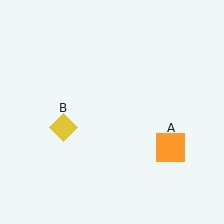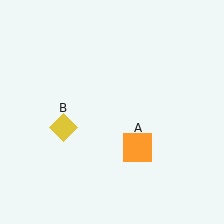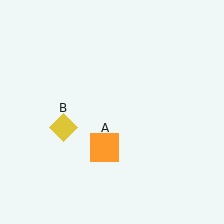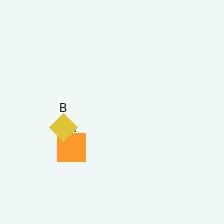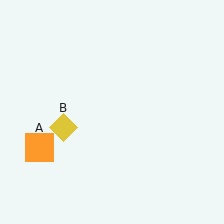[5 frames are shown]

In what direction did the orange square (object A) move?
The orange square (object A) moved left.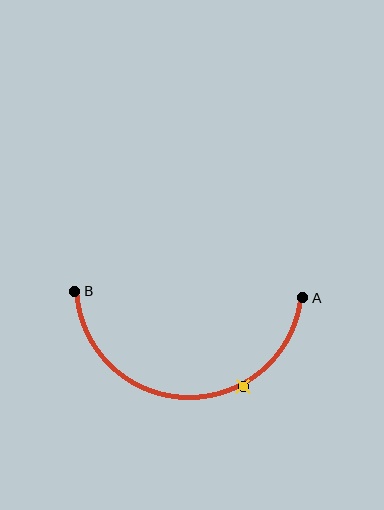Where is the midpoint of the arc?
The arc midpoint is the point on the curve farthest from the straight line joining A and B. It sits below that line.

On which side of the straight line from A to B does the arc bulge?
The arc bulges below the straight line connecting A and B.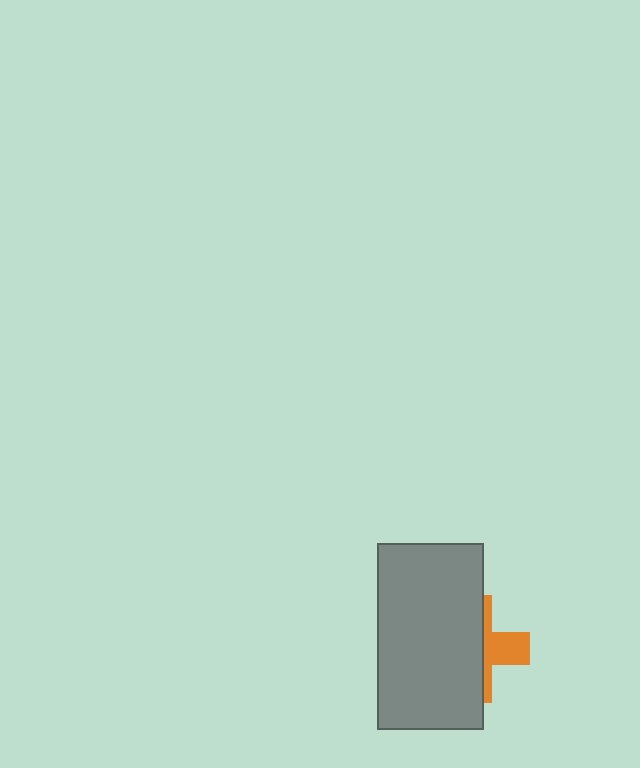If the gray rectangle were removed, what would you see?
You would see the complete orange cross.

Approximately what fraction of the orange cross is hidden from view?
Roughly 64% of the orange cross is hidden behind the gray rectangle.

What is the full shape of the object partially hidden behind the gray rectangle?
The partially hidden object is an orange cross.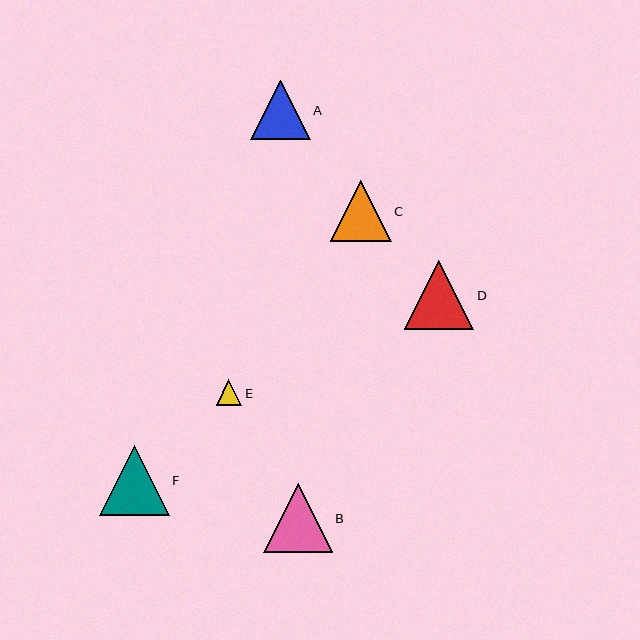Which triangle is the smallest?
Triangle E is the smallest with a size of approximately 25 pixels.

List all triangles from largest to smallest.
From largest to smallest: F, D, B, C, A, E.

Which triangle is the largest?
Triangle F is the largest with a size of approximately 69 pixels.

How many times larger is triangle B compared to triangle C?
Triangle B is approximately 1.1 times the size of triangle C.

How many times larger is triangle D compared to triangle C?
Triangle D is approximately 1.1 times the size of triangle C.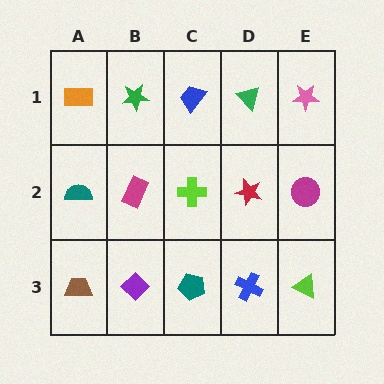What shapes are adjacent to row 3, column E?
A magenta circle (row 2, column E), a blue cross (row 3, column D).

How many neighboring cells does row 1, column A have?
2.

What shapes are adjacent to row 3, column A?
A teal semicircle (row 2, column A), a purple diamond (row 3, column B).